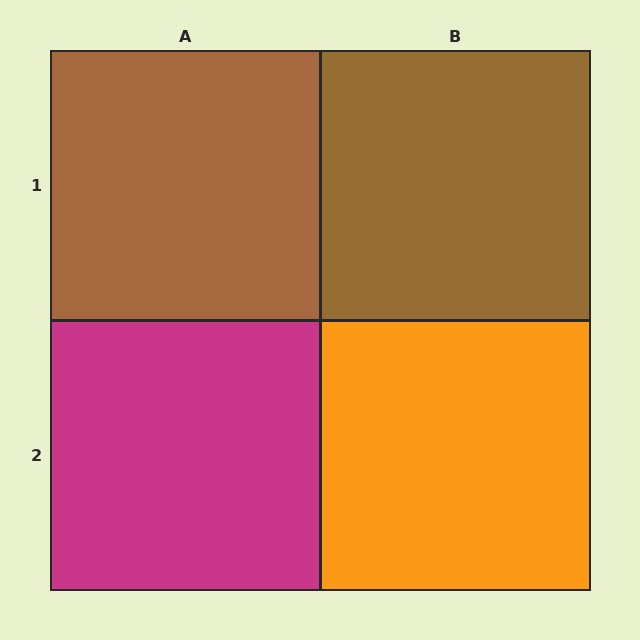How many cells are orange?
1 cell is orange.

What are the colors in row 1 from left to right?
Brown, brown.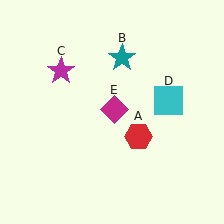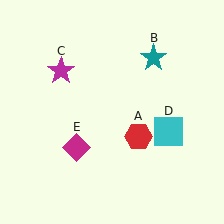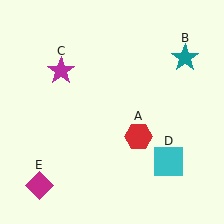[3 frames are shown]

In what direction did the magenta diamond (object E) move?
The magenta diamond (object E) moved down and to the left.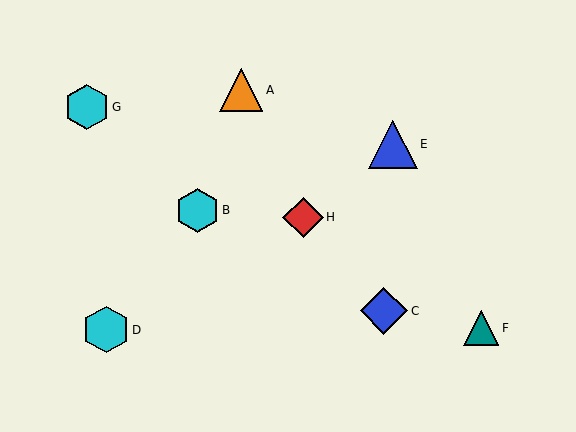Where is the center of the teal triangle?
The center of the teal triangle is at (481, 328).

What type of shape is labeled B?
Shape B is a cyan hexagon.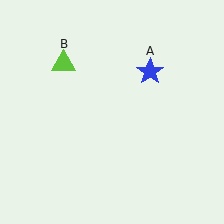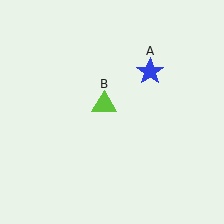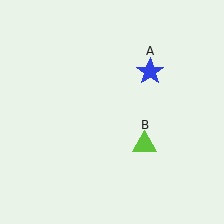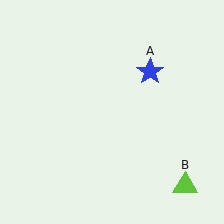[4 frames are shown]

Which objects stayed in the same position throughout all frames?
Blue star (object A) remained stationary.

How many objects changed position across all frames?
1 object changed position: lime triangle (object B).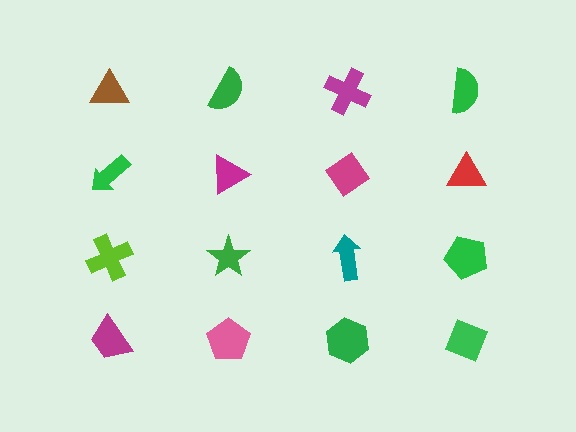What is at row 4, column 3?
A green hexagon.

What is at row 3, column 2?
A green star.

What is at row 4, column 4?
A green diamond.